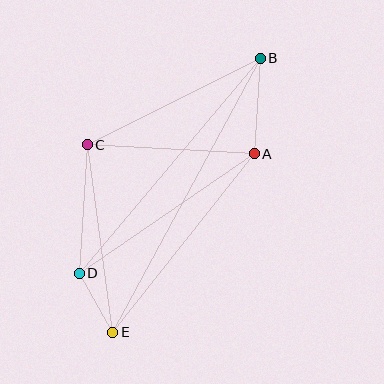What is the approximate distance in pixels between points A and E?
The distance between A and E is approximately 228 pixels.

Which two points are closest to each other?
Points D and E are closest to each other.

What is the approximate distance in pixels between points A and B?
The distance between A and B is approximately 96 pixels.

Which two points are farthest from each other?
Points B and E are farthest from each other.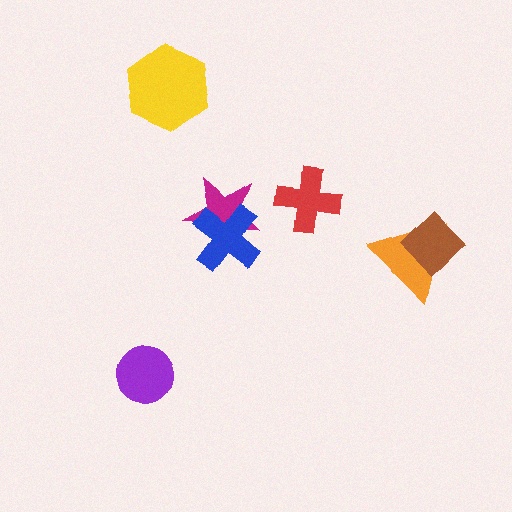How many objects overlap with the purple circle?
0 objects overlap with the purple circle.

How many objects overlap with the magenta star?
1 object overlaps with the magenta star.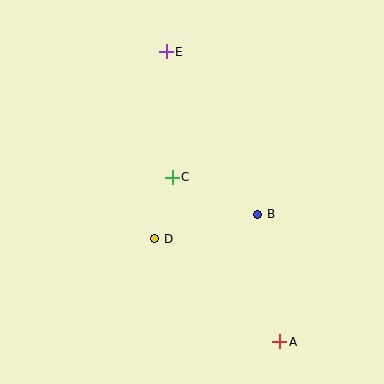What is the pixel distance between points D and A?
The distance between D and A is 162 pixels.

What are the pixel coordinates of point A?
Point A is at (280, 342).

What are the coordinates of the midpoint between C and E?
The midpoint between C and E is at (169, 114).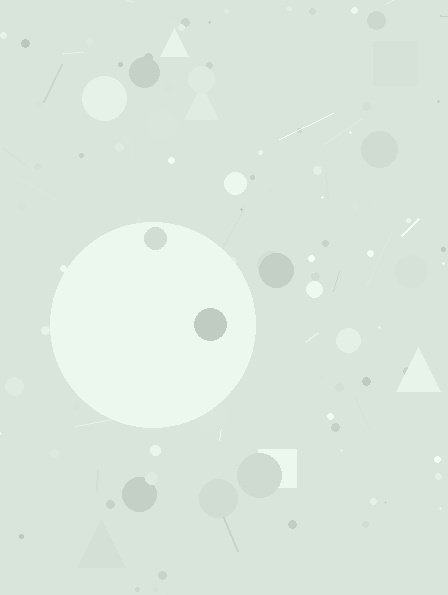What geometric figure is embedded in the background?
A circle is embedded in the background.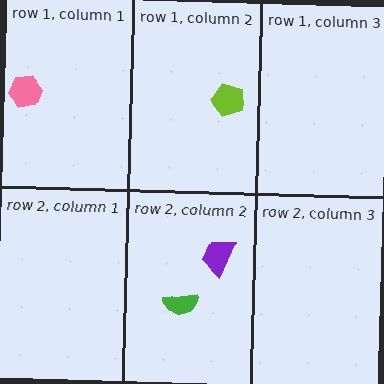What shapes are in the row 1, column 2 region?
The lime pentagon.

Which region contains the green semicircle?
The row 2, column 2 region.